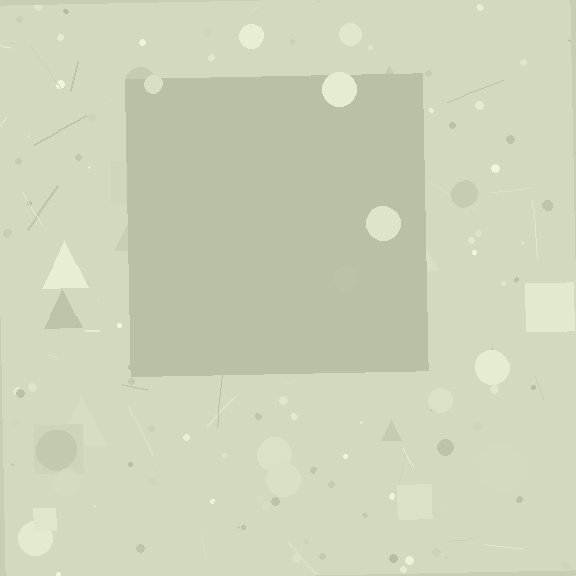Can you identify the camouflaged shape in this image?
The camouflaged shape is a square.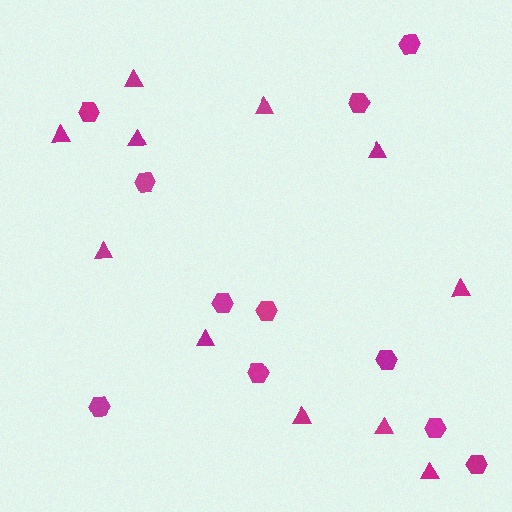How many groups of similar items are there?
There are 2 groups: one group of triangles (11) and one group of hexagons (11).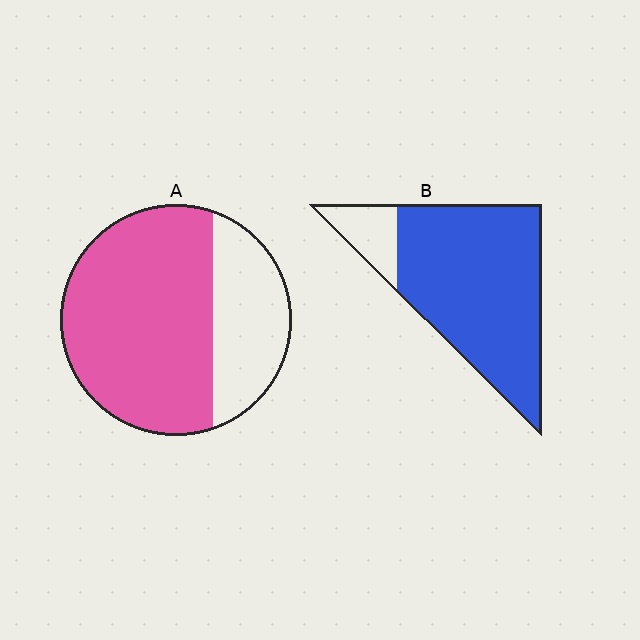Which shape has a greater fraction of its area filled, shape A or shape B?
Shape B.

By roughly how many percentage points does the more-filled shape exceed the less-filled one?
By roughly 15 percentage points (B over A).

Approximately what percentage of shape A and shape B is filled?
A is approximately 70% and B is approximately 85%.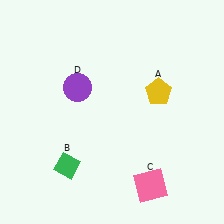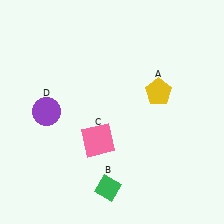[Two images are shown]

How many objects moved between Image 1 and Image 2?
3 objects moved between the two images.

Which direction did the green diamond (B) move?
The green diamond (B) moved right.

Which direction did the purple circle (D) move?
The purple circle (D) moved left.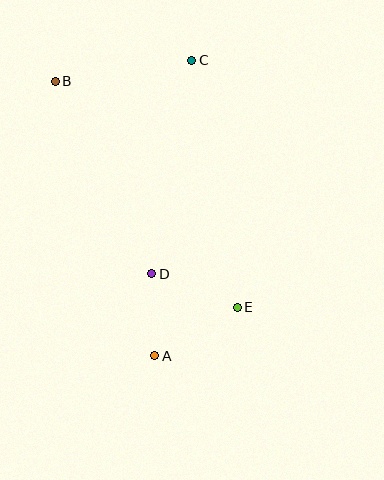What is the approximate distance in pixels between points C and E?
The distance between C and E is approximately 251 pixels.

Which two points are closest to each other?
Points A and D are closest to each other.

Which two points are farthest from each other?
Points A and C are farthest from each other.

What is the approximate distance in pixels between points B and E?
The distance between B and E is approximately 290 pixels.